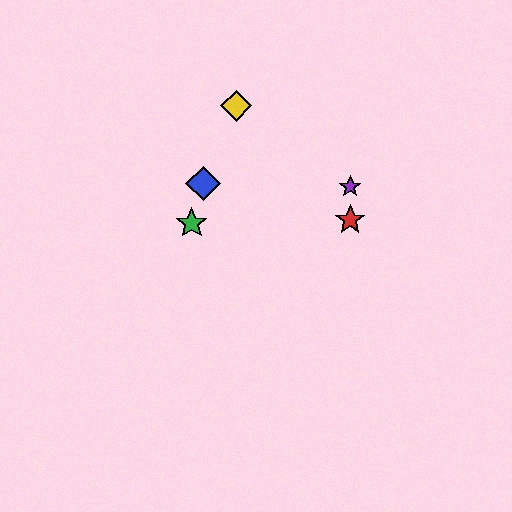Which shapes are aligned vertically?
The red star, the purple star are aligned vertically.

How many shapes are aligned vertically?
2 shapes (the red star, the purple star) are aligned vertically.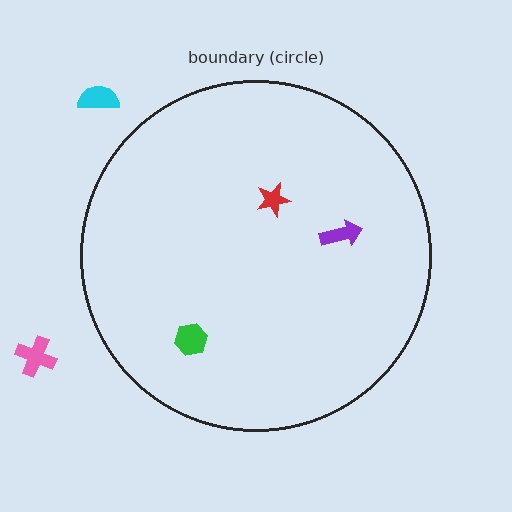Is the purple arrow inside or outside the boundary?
Inside.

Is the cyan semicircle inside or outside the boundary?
Outside.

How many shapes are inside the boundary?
3 inside, 2 outside.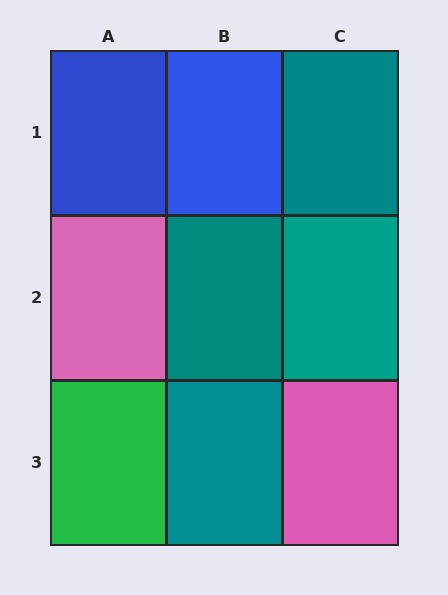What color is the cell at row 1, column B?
Blue.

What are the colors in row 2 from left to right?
Pink, teal, teal.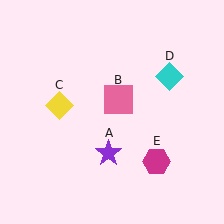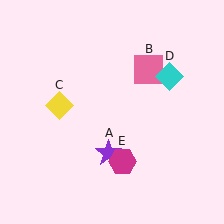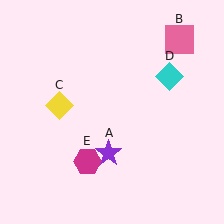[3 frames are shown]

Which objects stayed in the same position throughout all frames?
Purple star (object A) and yellow diamond (object C) and cyan diamond (object D) remained stationary.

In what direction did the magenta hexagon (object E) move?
The magenta hexagon (object E) moved left.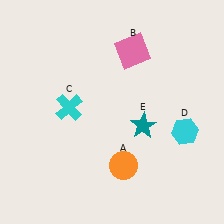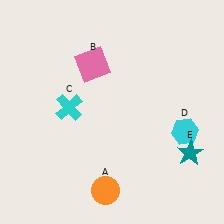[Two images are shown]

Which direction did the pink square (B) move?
The pink square (B) moved left.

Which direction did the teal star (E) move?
The teal star (E) moved right.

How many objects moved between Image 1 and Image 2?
3 objects moved between the two images.